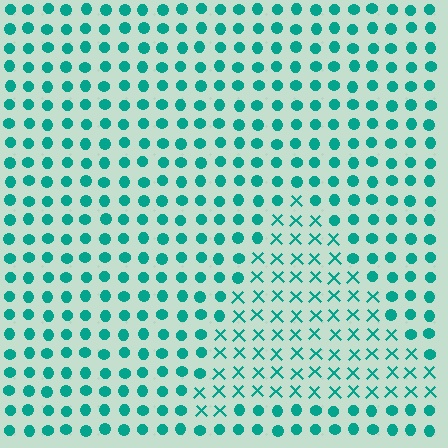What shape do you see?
I see a triangle.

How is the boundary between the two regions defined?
The boundary is defined by a change in element shape: X marks inside vs. circles outside. All elements share the same color and spacing.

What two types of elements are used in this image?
The image uses X marks inside the triangle region and circles outside it.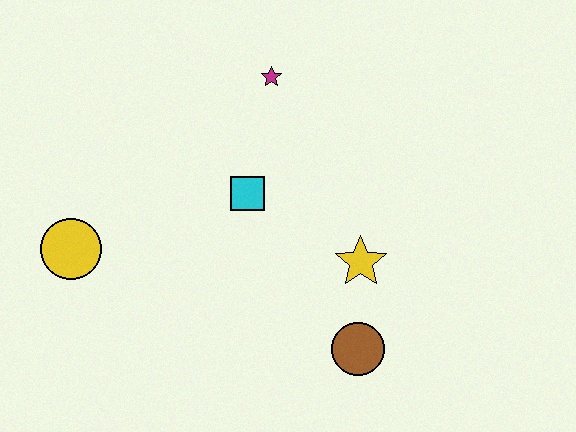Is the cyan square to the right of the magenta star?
No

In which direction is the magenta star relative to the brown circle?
The magenta star is above the brown circle.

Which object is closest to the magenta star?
The cyan square is closest to the magenta star.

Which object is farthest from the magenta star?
The brown circle is farthest from the magenta star.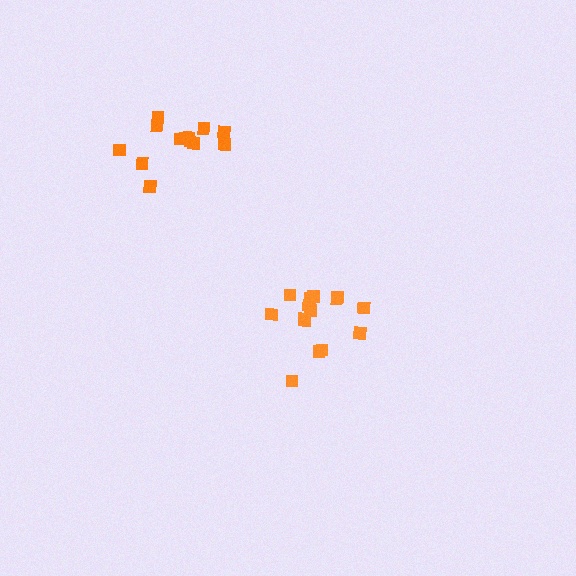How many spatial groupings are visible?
There are 2 spatial groupings.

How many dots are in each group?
Group 1: 15 dots, Group 2: 13 dots (28 total).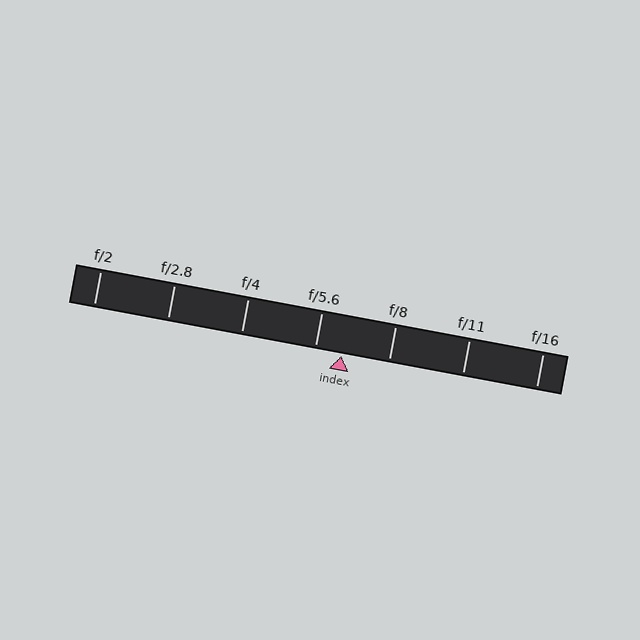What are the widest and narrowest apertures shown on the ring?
The widest aperture shown is f/2 and the narrowest is f/16.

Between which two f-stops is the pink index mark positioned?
The index mark is between f/5.6 and f/8.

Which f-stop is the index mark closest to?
The index mark is closest to f/5.6.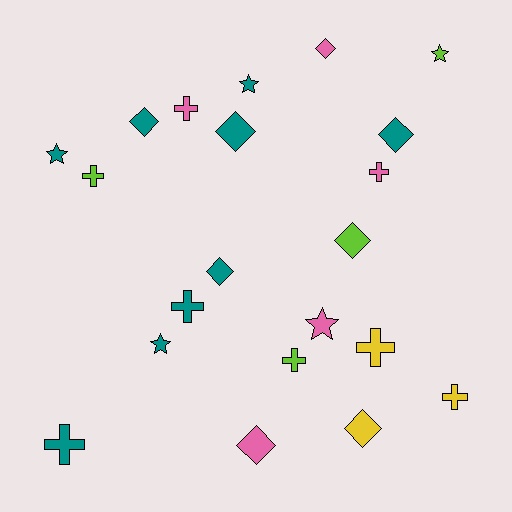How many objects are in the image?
There are 21 objects.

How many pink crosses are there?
There are 2 pink crosses.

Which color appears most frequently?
Teal, with 9 objects.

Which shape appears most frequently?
Cross, with 8 objects.